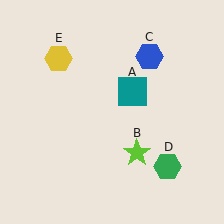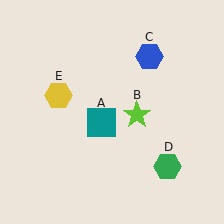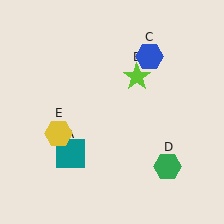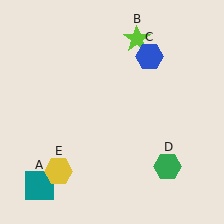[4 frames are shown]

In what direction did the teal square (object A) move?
The teal square (object A) moved down and to the left.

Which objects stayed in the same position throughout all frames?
Blue hexagon (object C) and green hexagon (object D) remained stationary.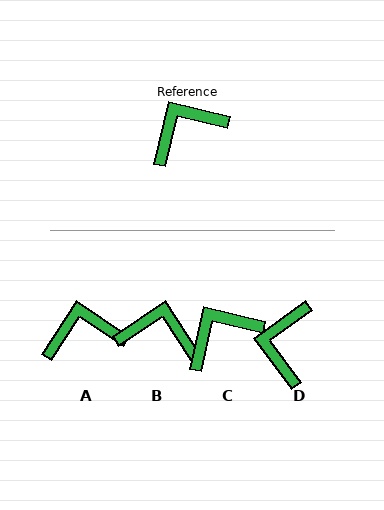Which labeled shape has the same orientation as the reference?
C.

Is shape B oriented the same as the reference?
No, it is off by about 43 degrees.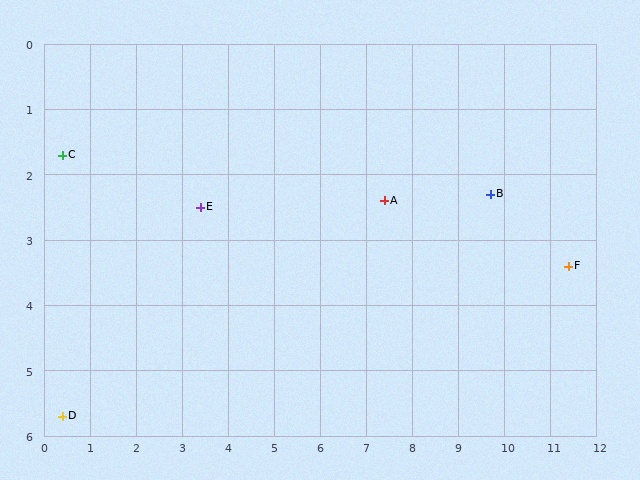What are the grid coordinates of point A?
Point A is at approximately (7.4, 2.4).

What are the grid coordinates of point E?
Point E is at approximately (3.4, 2.5).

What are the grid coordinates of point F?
Point F is at approximately (11.4, 3.4).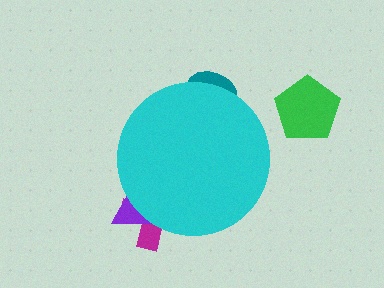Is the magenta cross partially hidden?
Yes, the magenta cross is partially hidden behind the cyan circle.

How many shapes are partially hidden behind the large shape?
3 shapes are partially hidden.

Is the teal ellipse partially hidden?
Yes, the teal ellipse is partially hidden behind the cyan circle.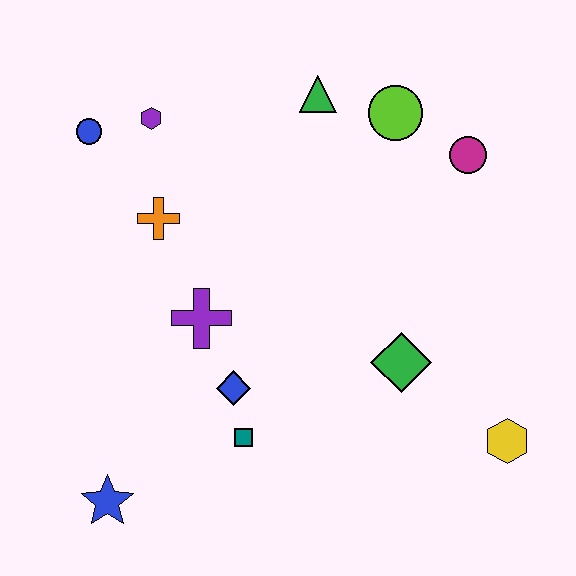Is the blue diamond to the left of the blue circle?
No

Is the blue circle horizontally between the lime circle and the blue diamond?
No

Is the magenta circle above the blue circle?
No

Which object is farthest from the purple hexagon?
The yellow hexagon is farthest from the purple hexagon.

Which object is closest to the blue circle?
The purple hexagon is closest to the blue circle.